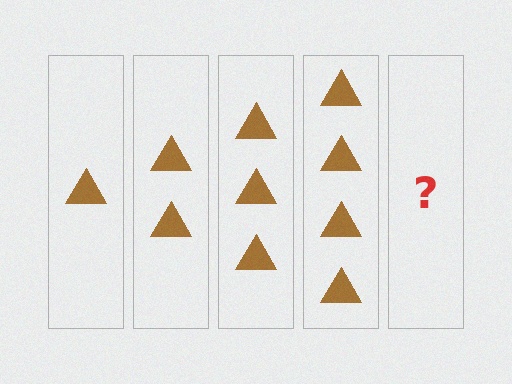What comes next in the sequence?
The next element should be 5 triangles.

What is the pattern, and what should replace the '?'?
The pattern is that each step adds one more triangle. The '?' should be 5 triangles.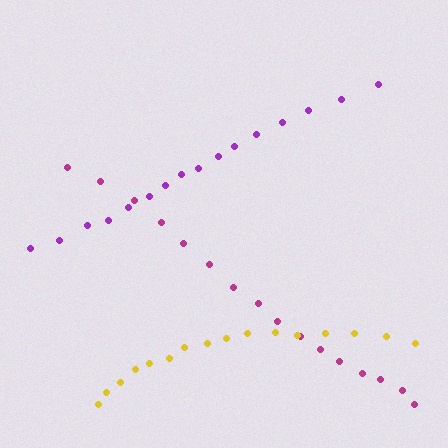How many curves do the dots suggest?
There are 3 distinct paths.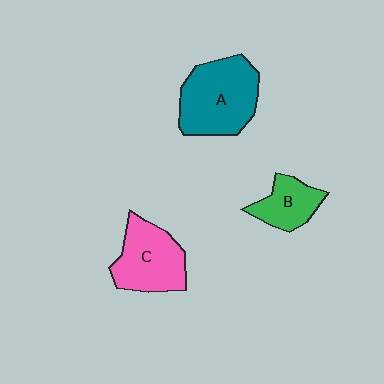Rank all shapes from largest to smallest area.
From largest to smallest: A (teal), C (pink), B (green).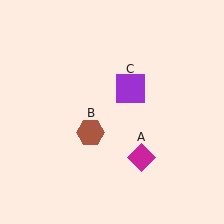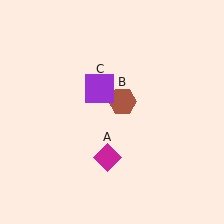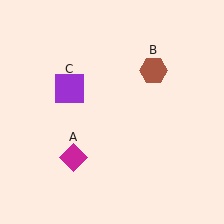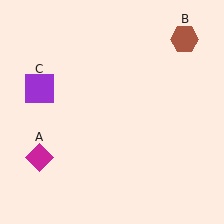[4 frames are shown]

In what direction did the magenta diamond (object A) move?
The magenta diamond (object A) moved left.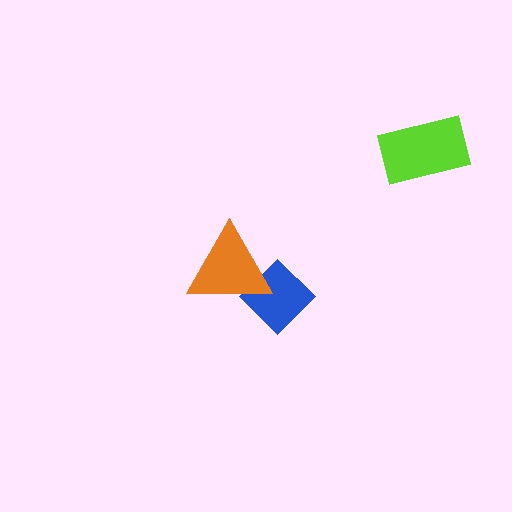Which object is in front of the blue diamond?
The orange triangle is in front of the blue diamond.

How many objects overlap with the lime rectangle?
0 objects overlap with the lime rectangle.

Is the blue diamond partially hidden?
Yes, it is partially covered by another shape.